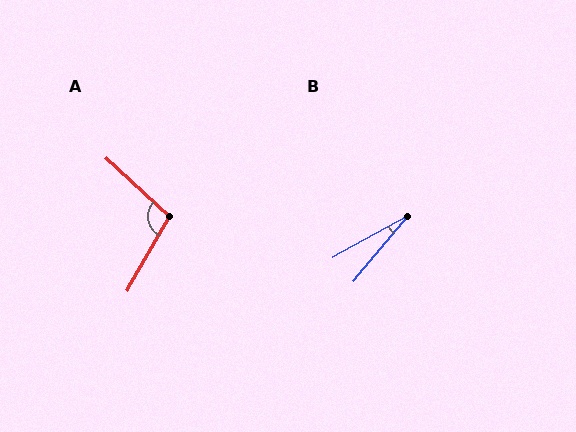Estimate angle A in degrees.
Approximately 103 degrees.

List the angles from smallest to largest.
B (21°), A (103°).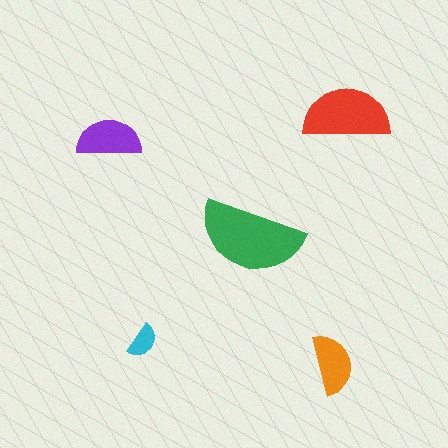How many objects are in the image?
There are 5 objects in the image.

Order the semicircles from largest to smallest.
the green one, the red one, the purple one, the orange one, the cyan one.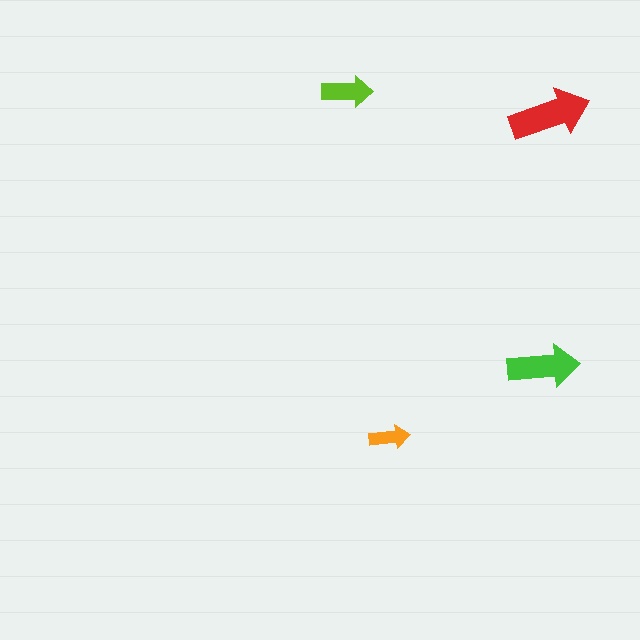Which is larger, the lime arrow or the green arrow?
The green one.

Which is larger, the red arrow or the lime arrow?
The red one.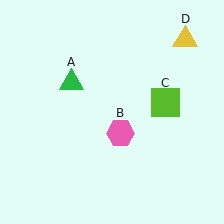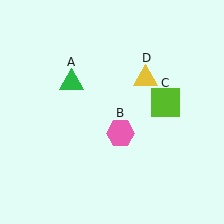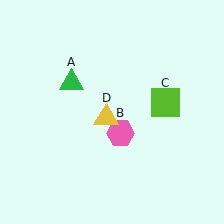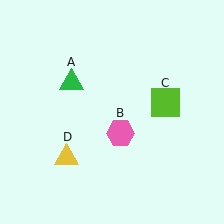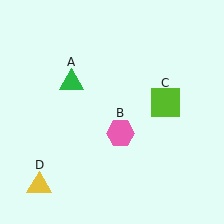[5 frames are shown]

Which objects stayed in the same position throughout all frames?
Green triangle (object A) and pink hexagon (object B) and lime square (object C) remained stationary.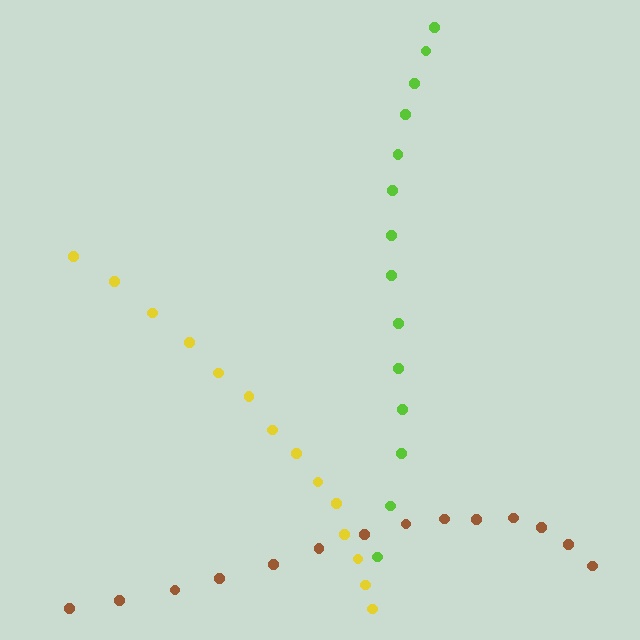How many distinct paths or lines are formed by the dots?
There are 3 distinct paths.